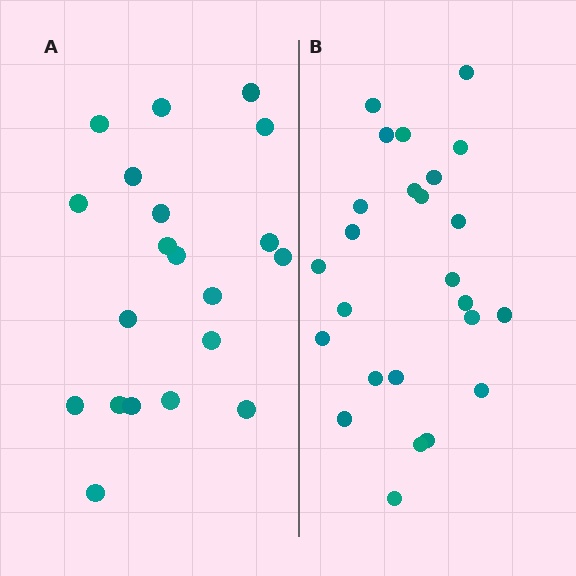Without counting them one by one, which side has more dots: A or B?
Region B (the right region) has more dots.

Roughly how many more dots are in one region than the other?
Region B has about 5 more dots than region A.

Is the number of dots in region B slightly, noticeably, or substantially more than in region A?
Region B has noticeably more, but not dramatically so. The ratio is roughly 1.2 to 1.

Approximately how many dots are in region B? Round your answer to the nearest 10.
About 20 dots. (The exact count is 25, which rounds to 20.)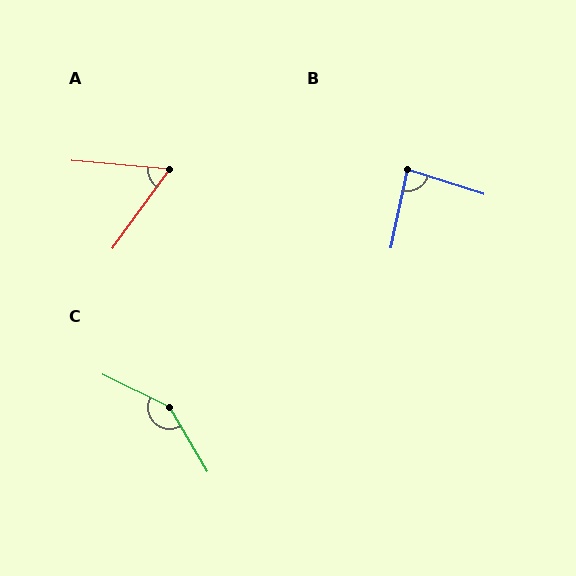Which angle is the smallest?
A, at approximately 59 degrees.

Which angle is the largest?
C, at approximately 147 degrees.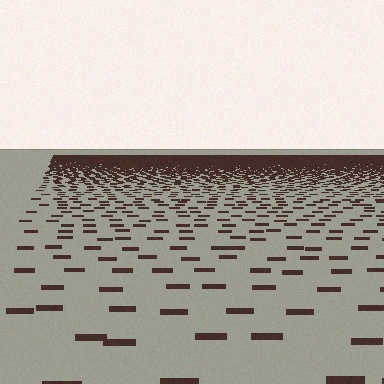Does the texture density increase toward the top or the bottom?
Density increases toward the top.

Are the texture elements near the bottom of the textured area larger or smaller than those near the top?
Larger. Near the bottom, elements are closer to the viewer and appear at a bigger on-screen size.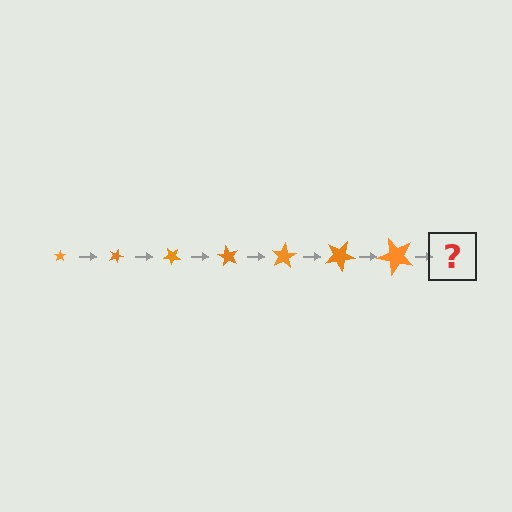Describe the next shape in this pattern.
It should be a star, larger than the previous one and rotated 140 degrees from the start.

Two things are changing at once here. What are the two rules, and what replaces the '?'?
The two rules are that the star grows larger each step and it rotates 20 degrees each step. The '?' should be a star, larger than the previous one and rotated 140 degrees from the start.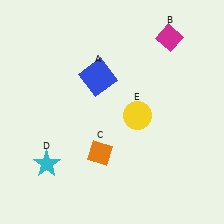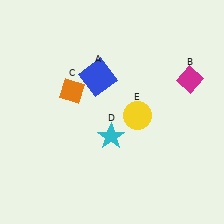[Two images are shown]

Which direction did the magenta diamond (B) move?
The magenta diamond (B) moved down.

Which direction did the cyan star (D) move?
The cyan star (D) moved right.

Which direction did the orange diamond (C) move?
The orange diamond (C) moved up.